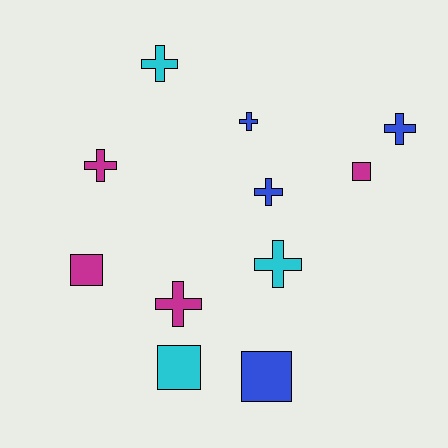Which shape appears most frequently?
Cross, with 7 objects.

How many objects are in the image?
There are 11 objects.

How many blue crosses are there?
There are 3 blue crosses.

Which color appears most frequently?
Blue, with 4 objects.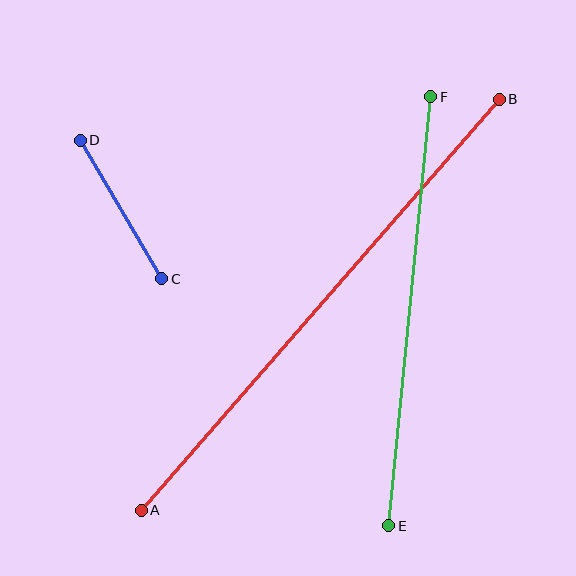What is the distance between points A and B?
The distance is approximately 545 pixels.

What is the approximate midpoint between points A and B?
The midpoint is at approximately (320, 305) pixels.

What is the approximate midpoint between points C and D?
The midpoint is at approximately (121, 210) pixels.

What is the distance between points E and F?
The distance is approximately 431 pixels.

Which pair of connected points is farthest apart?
Points A and B are farthest apart.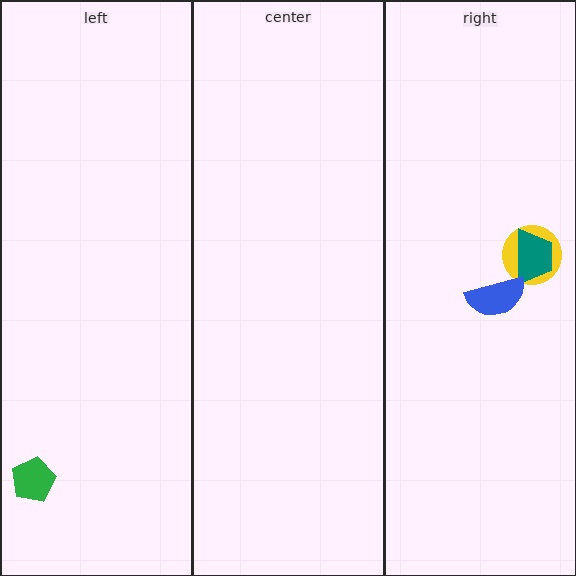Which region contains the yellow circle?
The right region.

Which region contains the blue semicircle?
The right region.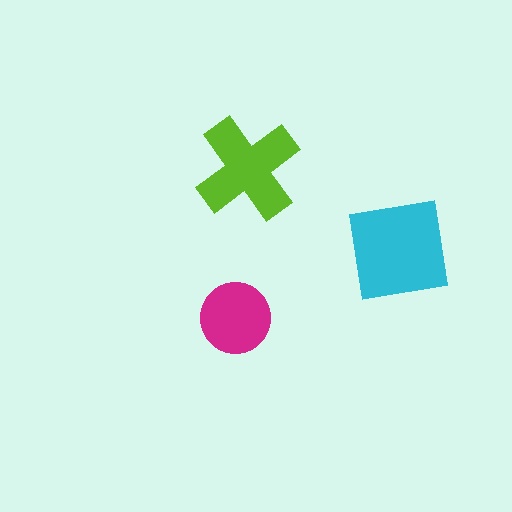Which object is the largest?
The cyan square.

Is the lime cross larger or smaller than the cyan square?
Smaller.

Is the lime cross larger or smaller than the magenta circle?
Larger.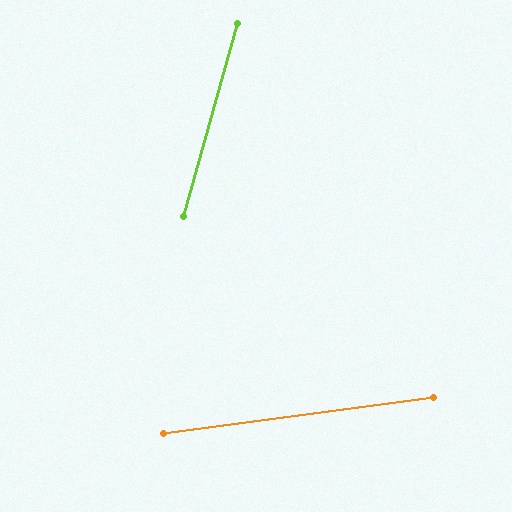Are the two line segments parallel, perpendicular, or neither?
Neither parallel nor perpendicular — they differ by about 67°.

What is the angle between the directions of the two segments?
Approximately 67 degrees.